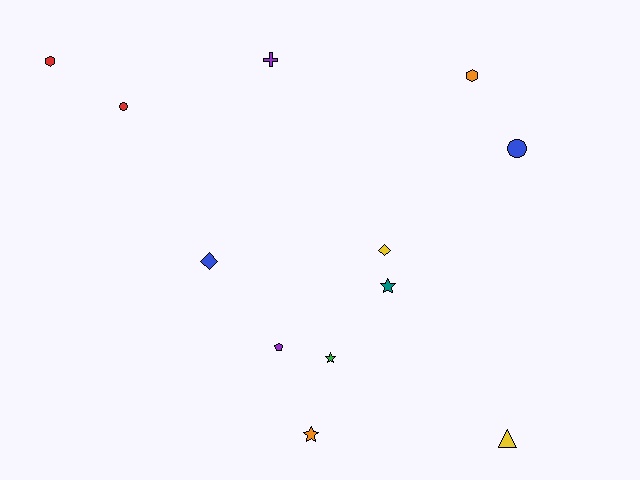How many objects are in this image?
There are 12 objects.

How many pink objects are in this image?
There are no pink objects.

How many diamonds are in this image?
There are 2 diamonds.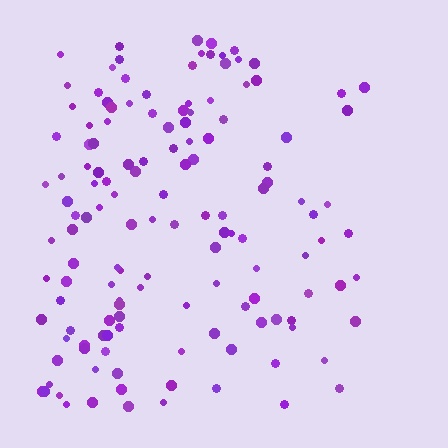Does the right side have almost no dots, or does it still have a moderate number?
Still a moderate number, just noticeably fewer than the left.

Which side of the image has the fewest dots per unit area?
The right.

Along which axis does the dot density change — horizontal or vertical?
Horizontal.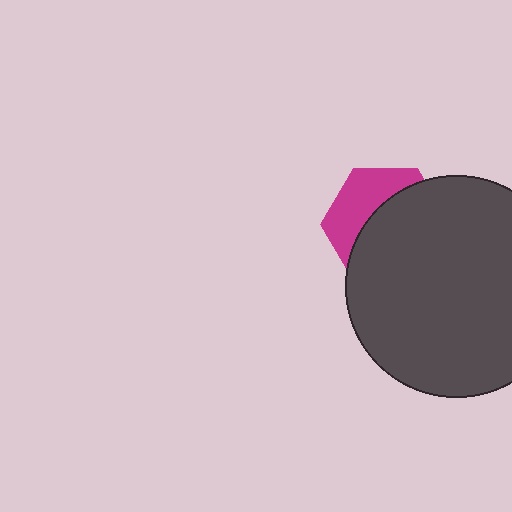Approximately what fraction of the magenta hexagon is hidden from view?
Roughly 62% of the magenta hexagon is hidden behind the dark gray circle.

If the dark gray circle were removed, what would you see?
You would see the complete magenta hexagon.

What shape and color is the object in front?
The object in front is a dark gray circle.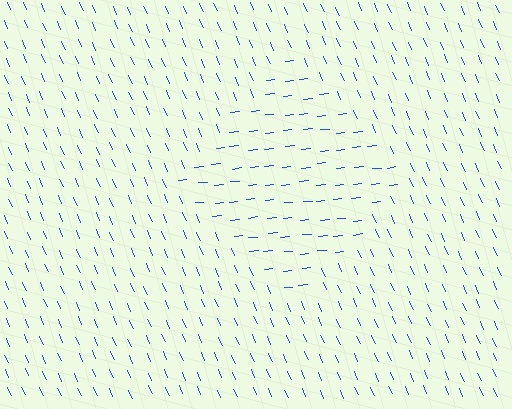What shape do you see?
I see a diamond.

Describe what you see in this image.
The image is filled with small blue line segments. A diamond region in the image has lines oriented differently from the surrounding lines, creating a visible texture boundary.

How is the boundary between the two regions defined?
The boundary is defined purely by a change in line orientation (approximately 72 degrees difference). All lines are the same color and thickness.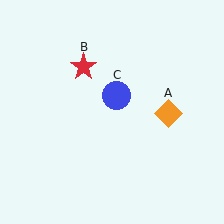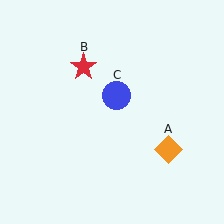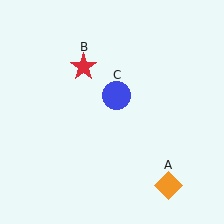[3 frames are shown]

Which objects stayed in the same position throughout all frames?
Red star (object B) and blue circle (object C) remained stationary.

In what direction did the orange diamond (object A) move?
The orange diamond (object A) moved down.